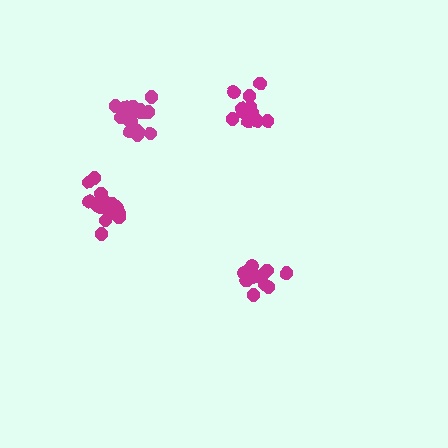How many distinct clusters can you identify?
There are 4 distinct clusters.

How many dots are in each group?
Group 1: 18 dots, Group 2: 12 dots, Group 3: 14 dots, Group 4: 18 dots (62 total).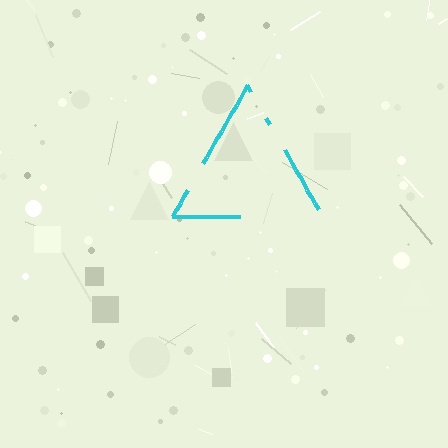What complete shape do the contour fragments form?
The contour fragments form a triangle.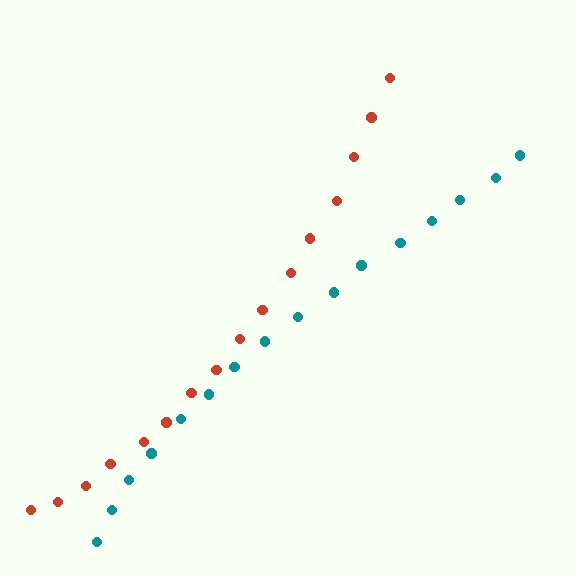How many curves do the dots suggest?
There are 2 distinct paths.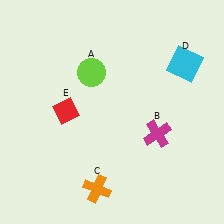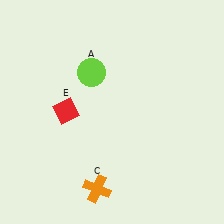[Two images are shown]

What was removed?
The cyan square (D), the magenta cross (B) were removed in Image 2.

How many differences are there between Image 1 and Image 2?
There are 2 differences between the two images.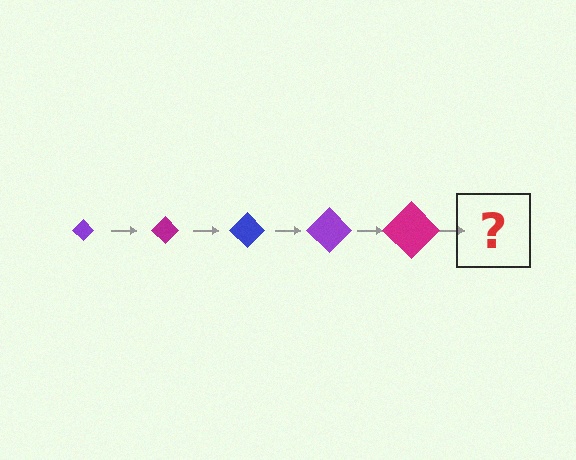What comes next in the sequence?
The next element should be a blue diamond, larger than the previous one.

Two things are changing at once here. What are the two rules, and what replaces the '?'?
The two rules are that the diamond grows larger each step and the color cycles through purple, magenta, and blue. The '?' should be a blue diamond, larger than the previous one.